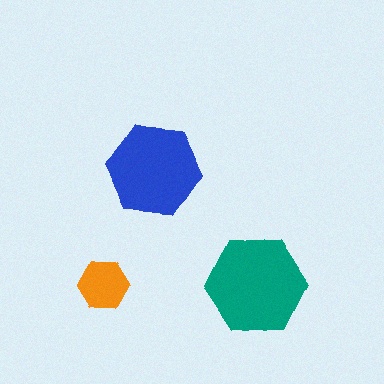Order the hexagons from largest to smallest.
the teal one, the blue one, the orange one.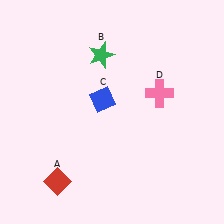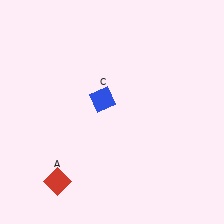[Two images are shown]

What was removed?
The green star (B), the pink cross (D) were removed in Image 2.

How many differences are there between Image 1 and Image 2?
There are 2 differences between the two images.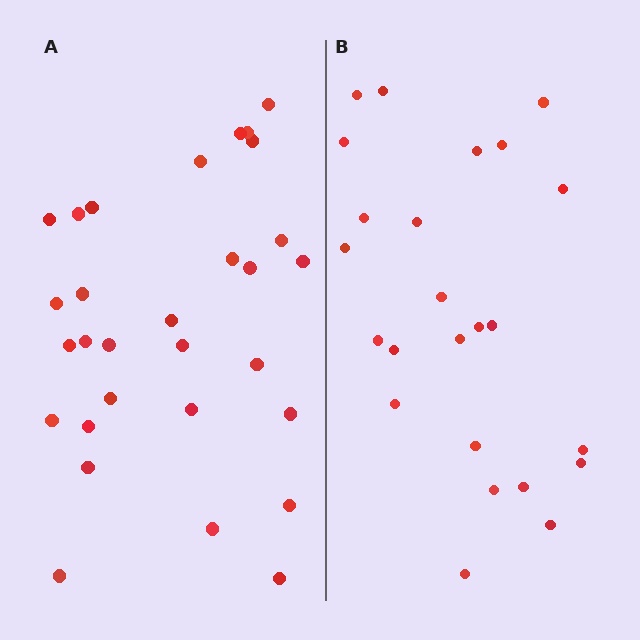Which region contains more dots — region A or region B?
Region A (the left region) has more dots.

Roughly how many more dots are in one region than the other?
Region A has about 6 more dots than region B.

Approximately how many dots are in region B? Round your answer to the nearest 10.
About 20 dots. (The exact count is 24, which rounds to 20.)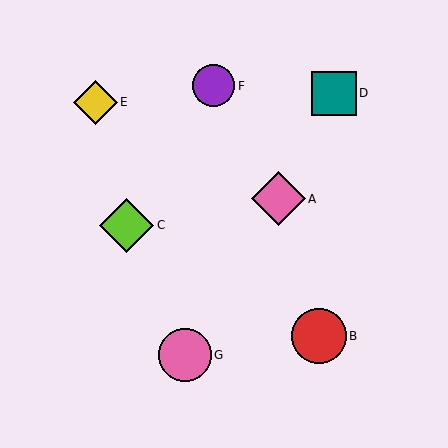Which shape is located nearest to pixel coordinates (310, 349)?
The red circle (labeled B) at (319, 336) is nearest to that location.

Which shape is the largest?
The red circle (labeled B) is the largest.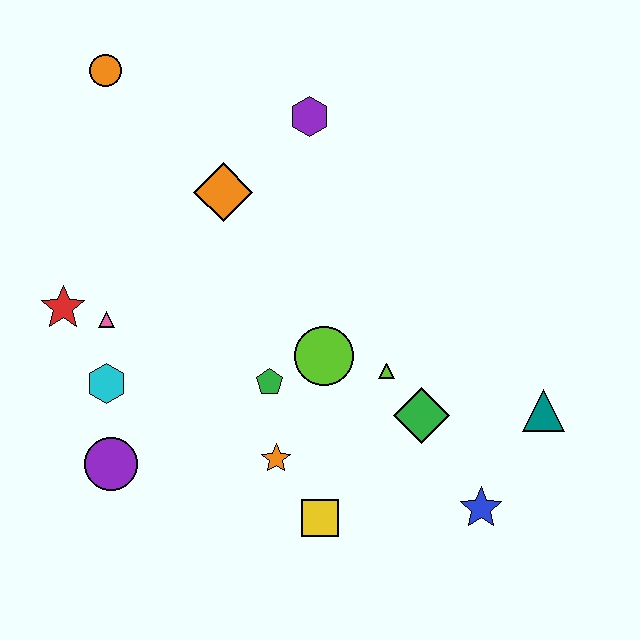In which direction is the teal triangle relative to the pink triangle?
The teal triangle is to the right of the pink triangle.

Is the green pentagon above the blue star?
Yes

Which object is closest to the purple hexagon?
The orange diamond is closest to the purple hexagon.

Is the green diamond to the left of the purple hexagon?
No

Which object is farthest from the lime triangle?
The orange circle is farthest from the lime triangle.